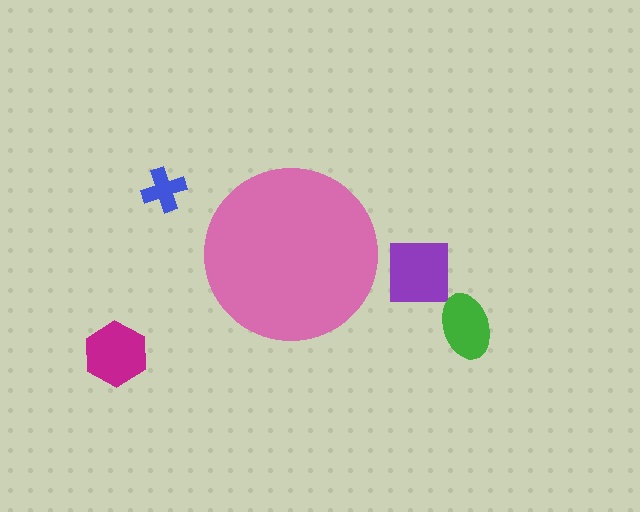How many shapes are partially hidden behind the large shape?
0 shapes are partially hidden.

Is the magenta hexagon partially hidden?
No, the magenta hexagon is fully visible.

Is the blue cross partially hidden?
No, the blue cross is fully visible.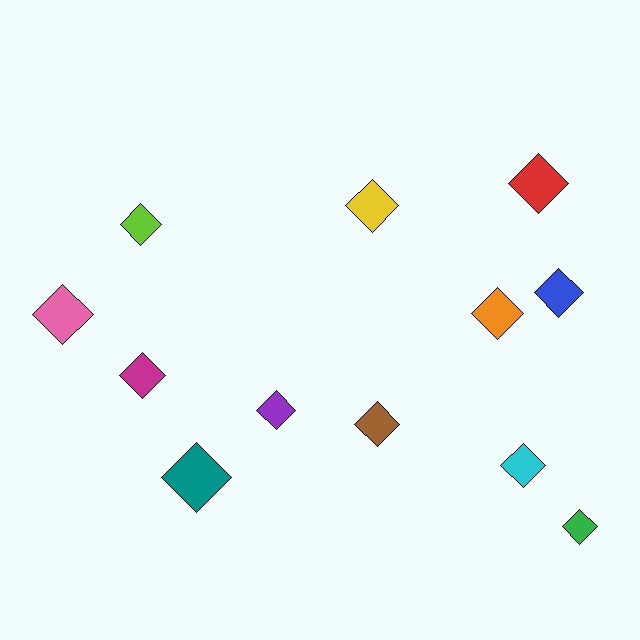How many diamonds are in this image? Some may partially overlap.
There are 12 diamonds.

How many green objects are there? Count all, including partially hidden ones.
There is 1 green object.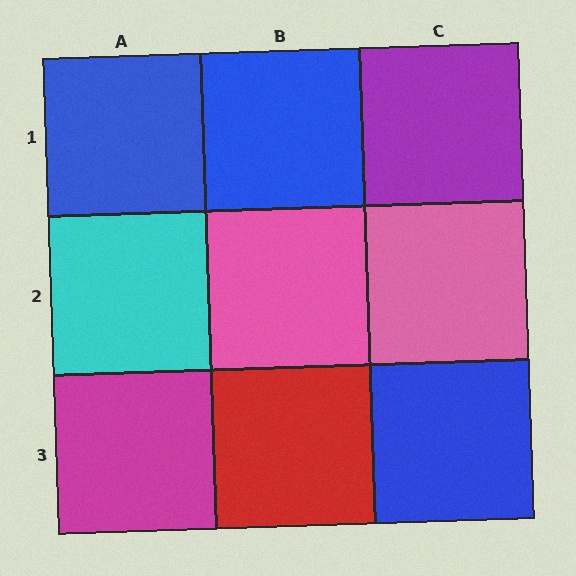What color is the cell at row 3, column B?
Red.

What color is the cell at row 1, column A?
Blue.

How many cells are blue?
3 cells are blue.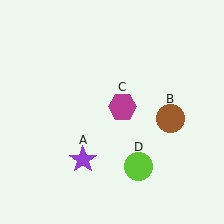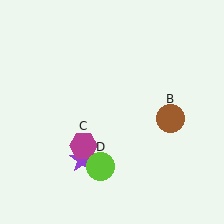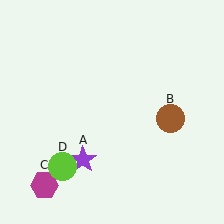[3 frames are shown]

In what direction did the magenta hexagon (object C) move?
The magenta hexagon (object C) moved down and to the left.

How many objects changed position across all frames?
2 objects changed position: magenta hexagon (object C), lime circle (object D).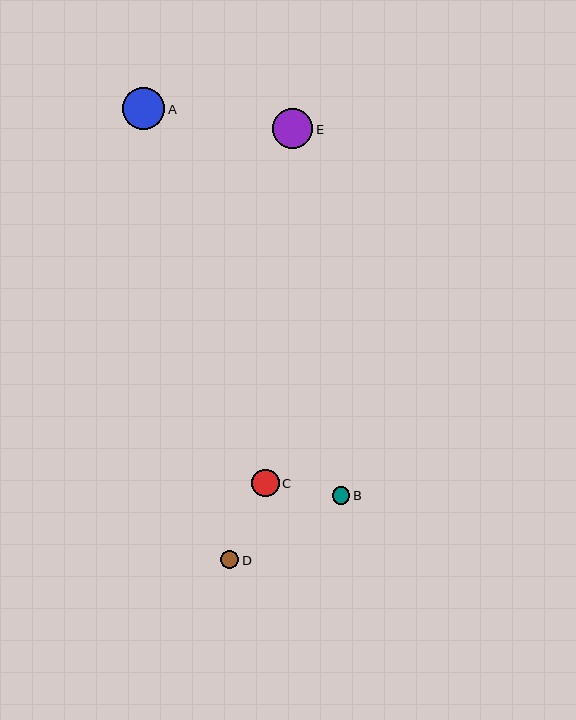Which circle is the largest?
Circle A is the largest with a size of approximately 42 pixels.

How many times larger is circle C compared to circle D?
Circle C is approximately 1.5 times the size of circle D.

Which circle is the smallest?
Circle B is the smallest with a size of approximately 17 pixels.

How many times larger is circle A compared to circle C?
Circle A is approximately 1.5 times the size of circle C.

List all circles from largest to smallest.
From largest to smallest: A, E, C, D, B.